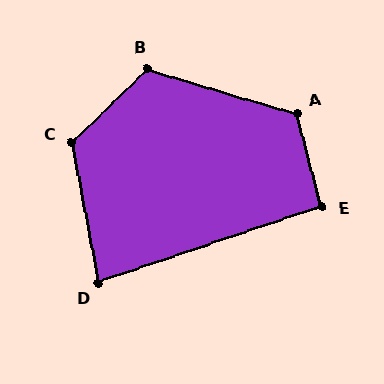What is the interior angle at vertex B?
Approximately 119 degrees (obtuse).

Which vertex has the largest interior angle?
C, at approximately 123 degrees.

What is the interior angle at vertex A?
Approximately 122 degrees (obtuse).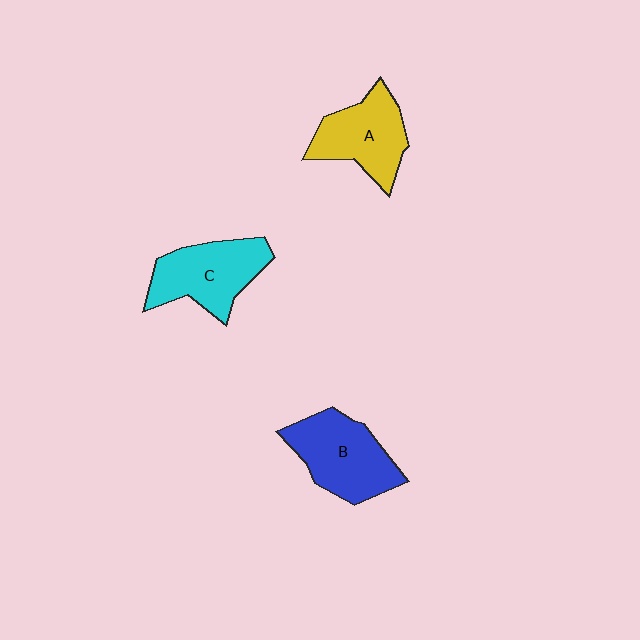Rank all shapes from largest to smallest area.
From largest to smallest: B (blue), C (cyan), A (yellow).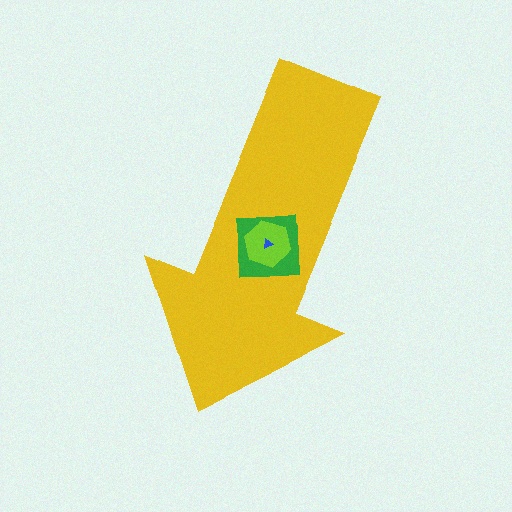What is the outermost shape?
The yellow arrow.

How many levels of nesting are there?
4.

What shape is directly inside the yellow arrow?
The green square.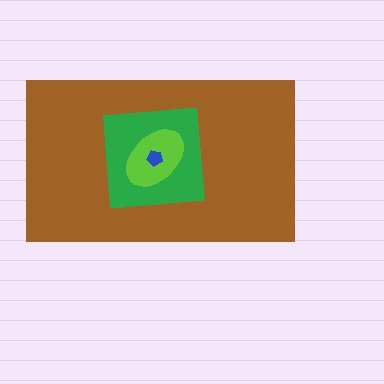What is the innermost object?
The blue pentagon.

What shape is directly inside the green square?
The lime ellipse.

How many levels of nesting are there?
4.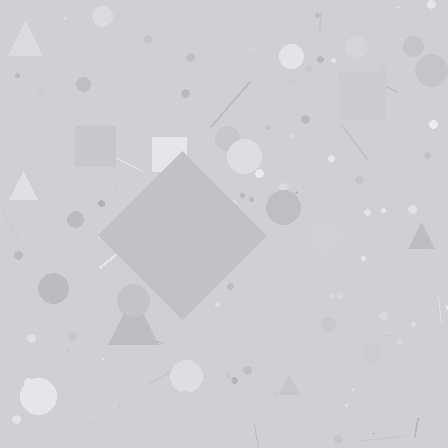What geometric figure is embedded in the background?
A diamond is embedded in the background.